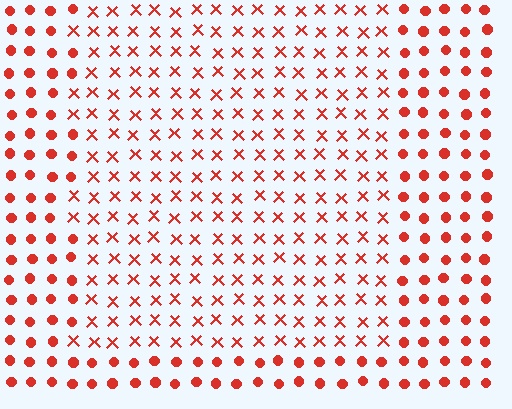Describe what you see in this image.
The image is filled with small red elements arranged in a uniform grid. A rectangle-shaped region contains X marks, while the surrounding area contains circles. The boundary is defined purely by the change in element shape.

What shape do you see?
I see a rectangle.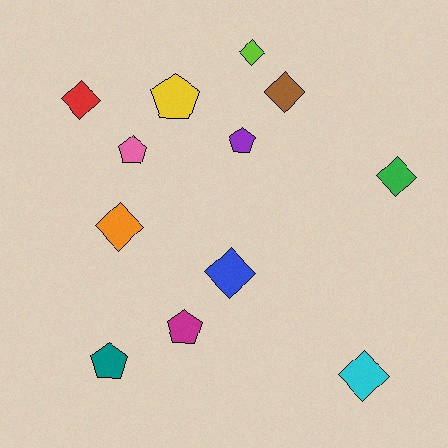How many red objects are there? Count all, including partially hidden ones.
There is 1 red object.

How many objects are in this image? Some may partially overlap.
There are 12 objects.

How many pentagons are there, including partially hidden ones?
There are 5 pentagons.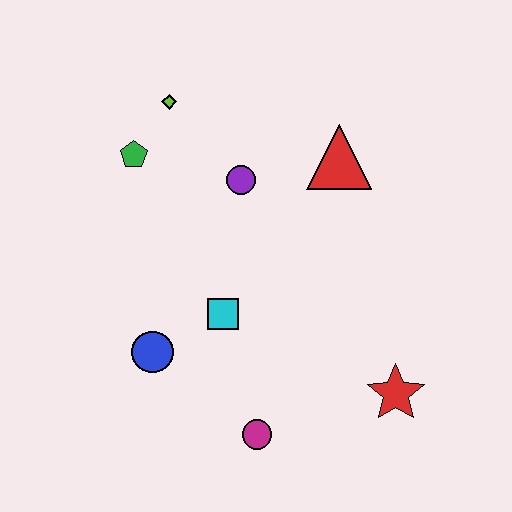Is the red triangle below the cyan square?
No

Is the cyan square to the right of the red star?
No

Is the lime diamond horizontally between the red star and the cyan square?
No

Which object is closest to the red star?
The magenta circle is closest to the red star.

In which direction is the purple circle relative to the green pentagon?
The purple circle is to the right of the green pentagon.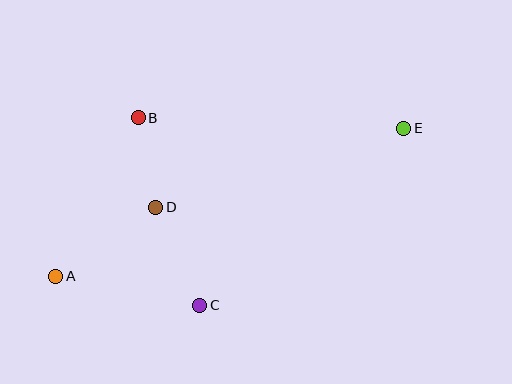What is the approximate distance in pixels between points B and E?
The distance between B and E is approximately 266 pixels.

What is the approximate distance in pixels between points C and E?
The distance between C and E is approximately 270 pixels.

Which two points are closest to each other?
Points B and D are closest to each other.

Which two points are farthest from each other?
Points A and E are farthest from each other.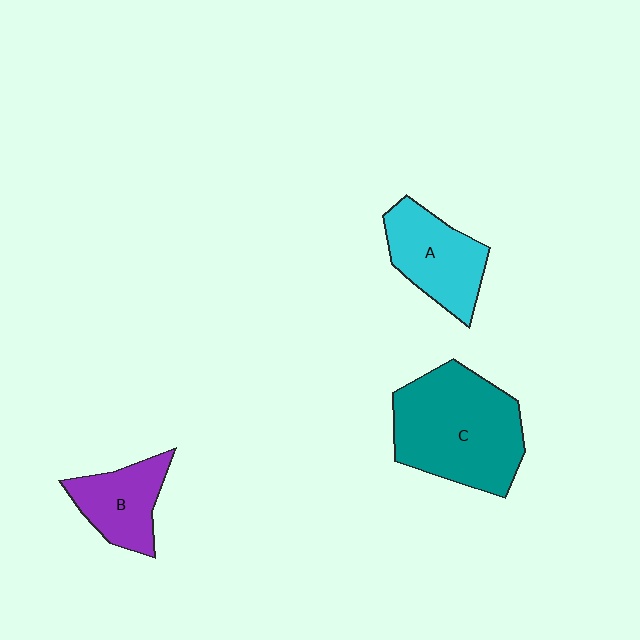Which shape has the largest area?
Shape C (teal).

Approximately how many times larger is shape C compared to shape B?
Approximately 2.1 times.